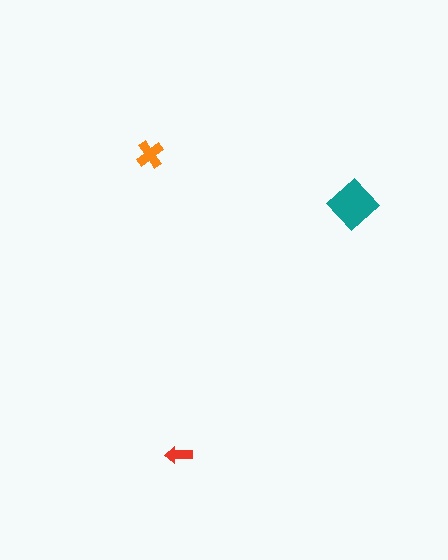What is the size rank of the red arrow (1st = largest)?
3rd.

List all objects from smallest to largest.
The red arrow, the orange cross, the teal diamond.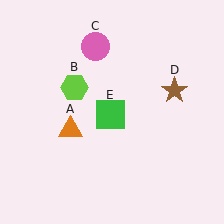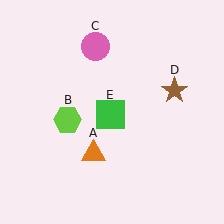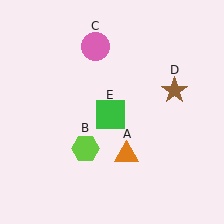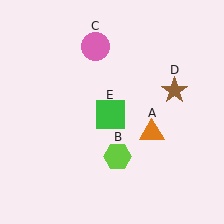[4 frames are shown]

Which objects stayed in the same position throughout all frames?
Pink circle (object C) and brown star (object D) and green square (object E) remained stationary.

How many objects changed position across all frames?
2 objects changed position: orange triangle (object A), lime hexagon (object B).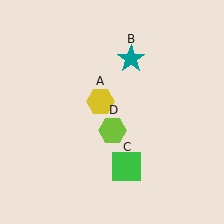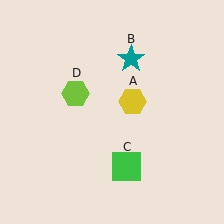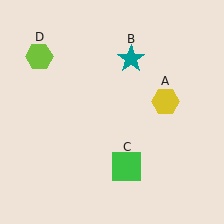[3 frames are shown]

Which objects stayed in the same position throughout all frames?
Teal star (object B) and green square (object C) remained stationary.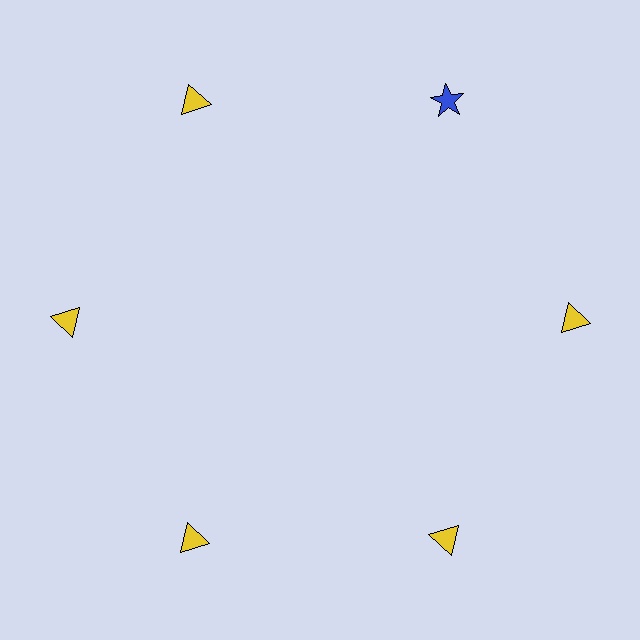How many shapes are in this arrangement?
There are 6 shapes arranged in a ring pattern.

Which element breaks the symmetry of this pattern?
The blue star at roughly the 1 o'clock position breaks the symmetry. All other shapes are yellow triangles.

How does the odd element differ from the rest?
It differs in both color (blue instead of yellow) and shape (star instead of triangle).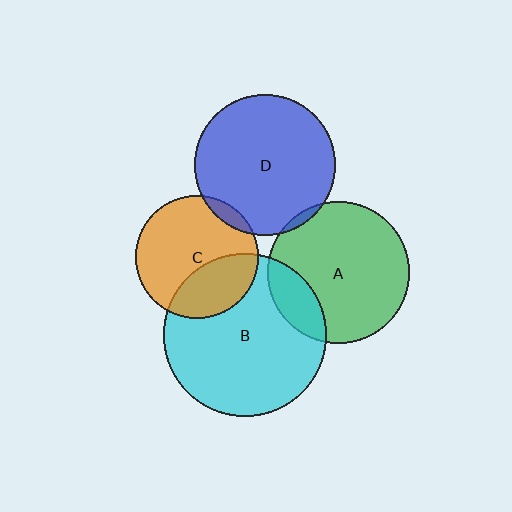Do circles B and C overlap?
Yes.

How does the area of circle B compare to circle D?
Approximately 1.3 times.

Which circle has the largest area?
Circle B (cyan).